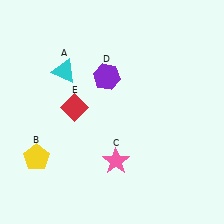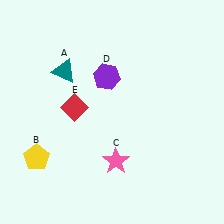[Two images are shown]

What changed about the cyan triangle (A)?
In Image 1, A is cyan. In Image 2, it changed to teal.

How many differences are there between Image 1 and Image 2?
There is 1 difference between the two images.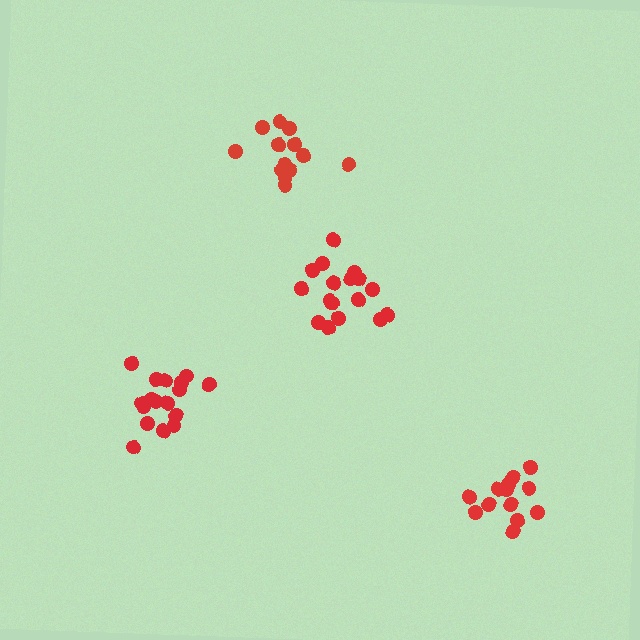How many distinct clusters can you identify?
There are 4 distinct clusters.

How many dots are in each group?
Group 1: 13 dots, Group 2: 13 dots, Group 3: 18 dots, Group 4: 18 dots (62 total).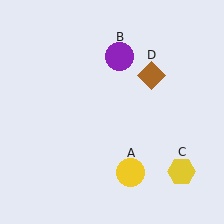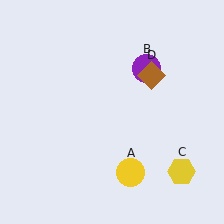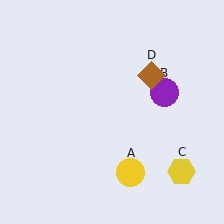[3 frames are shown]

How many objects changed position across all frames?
1 object changed position: purple circle (object B).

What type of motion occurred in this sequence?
The purple circle (object B) rotated clockwise around the center of the scene.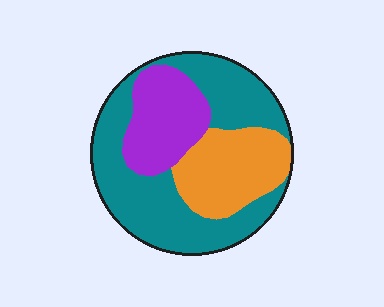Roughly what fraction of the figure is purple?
Purple takes up about one fifth (1/5) of the figure.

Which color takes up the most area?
Teal, at roughly 55%.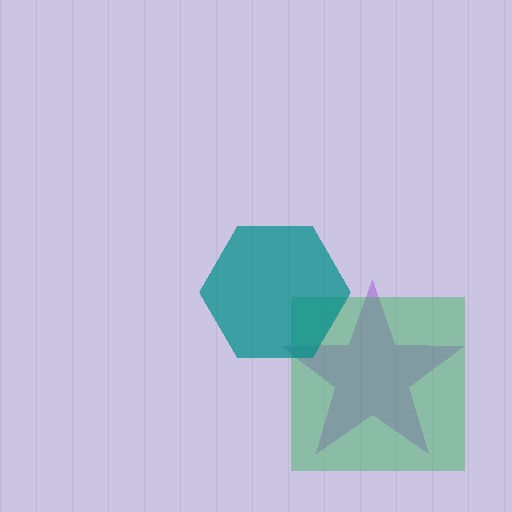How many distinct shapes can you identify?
There are 3 distinct shapes: a purple star, a green square, a teal hexagon.